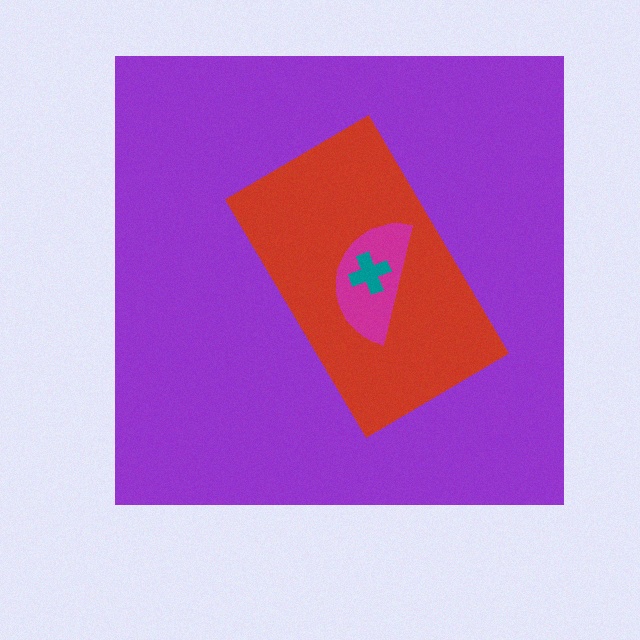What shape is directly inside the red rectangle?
The magenta semicircle.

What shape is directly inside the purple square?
The red rectangle.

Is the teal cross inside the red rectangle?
Yes.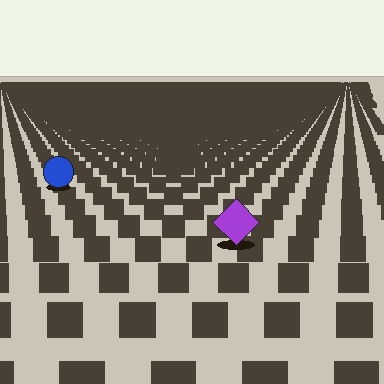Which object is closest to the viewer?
The purple diamond is closest. The texture marks near it are larger and more spread out.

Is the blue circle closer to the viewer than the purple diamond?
No. The purple diamond is closer — you can tell from the texture gradient: the ground texture is coarser near it.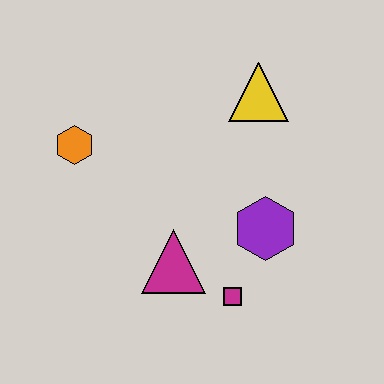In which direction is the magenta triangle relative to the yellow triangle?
The magenta triangle is below the yellow triangle.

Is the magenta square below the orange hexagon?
Yes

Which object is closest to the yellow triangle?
The purple hexagon is closest to the yellow triangle.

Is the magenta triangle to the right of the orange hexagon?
Yes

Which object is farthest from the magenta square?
The orange hexagon is farthest from the magenta square.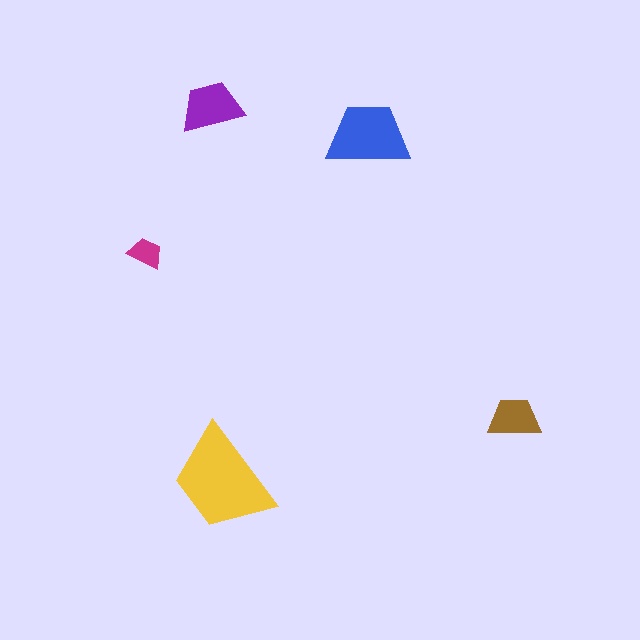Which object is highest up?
The purple trapezoid is topmost.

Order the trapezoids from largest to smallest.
the yellow one, the blue one, the purple one, the brown one, the magenta one.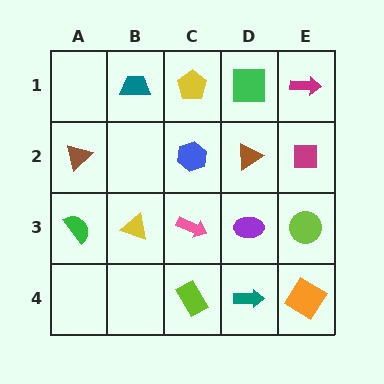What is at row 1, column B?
A teal trapezoid.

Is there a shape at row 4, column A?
No, that cell is empty.